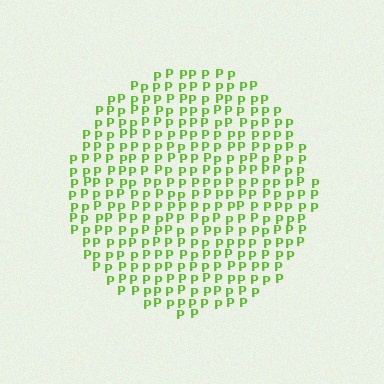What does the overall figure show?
The overall figure shows a circle.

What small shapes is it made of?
It is made of small letter P's.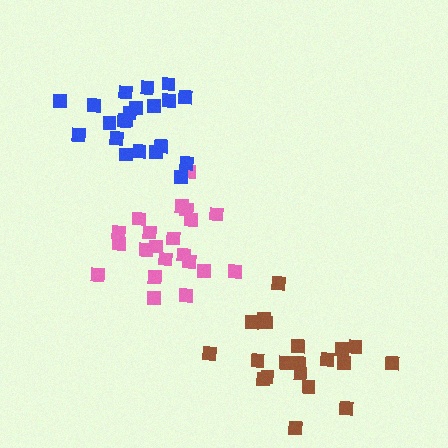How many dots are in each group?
Group 1: 21 dots, Group 2: 21 dots, Group 3: 20 dots (62 total).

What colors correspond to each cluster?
The clusters are colored: pink, blue, brown.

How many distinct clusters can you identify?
There are 3 distinct clusters.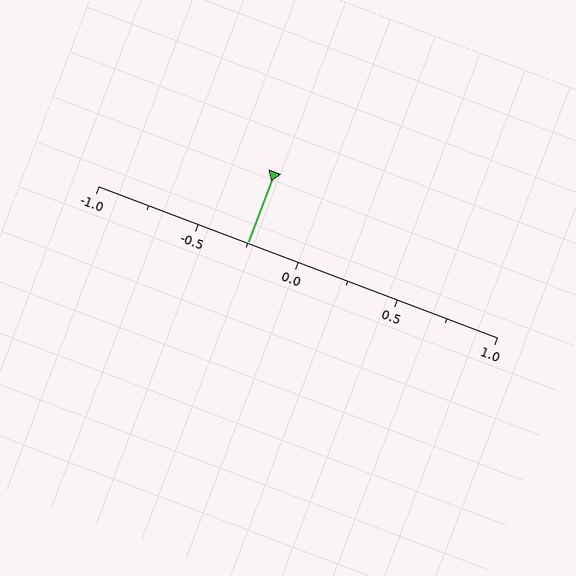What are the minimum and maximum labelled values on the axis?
The axis runs from -1.0 to 1.0.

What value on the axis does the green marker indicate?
The marker indicates approximately -0.25.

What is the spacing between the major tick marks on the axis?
The major ticks are spaced 0.5 apart.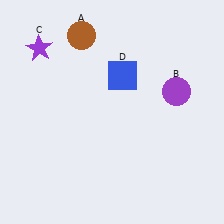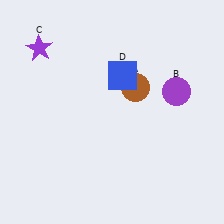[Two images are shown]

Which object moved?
The brown circle (A) moved right.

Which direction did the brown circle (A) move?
The brown circle (A) moved right.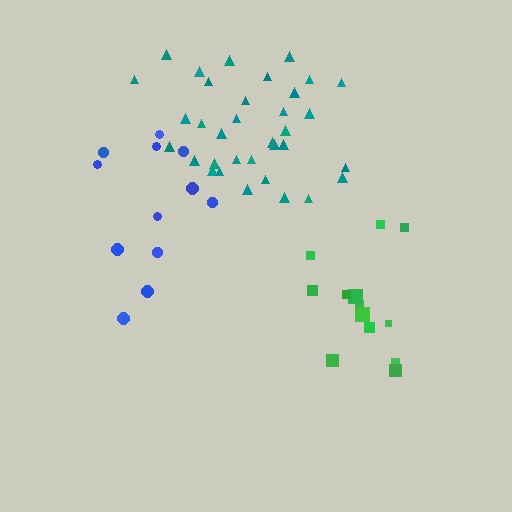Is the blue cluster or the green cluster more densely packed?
Green.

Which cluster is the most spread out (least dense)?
Blue.